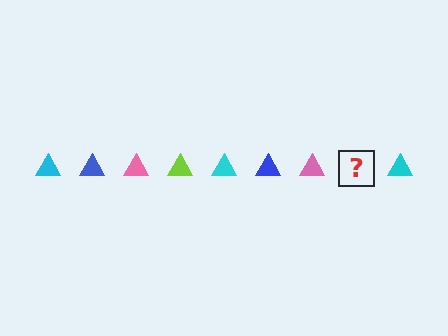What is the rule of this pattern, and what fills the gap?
The rule is that the pattern cycles through cyan, blue, pink, lime triangles. The gap should be filled with a lime triangle.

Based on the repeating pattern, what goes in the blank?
The blank should be a lime triangle.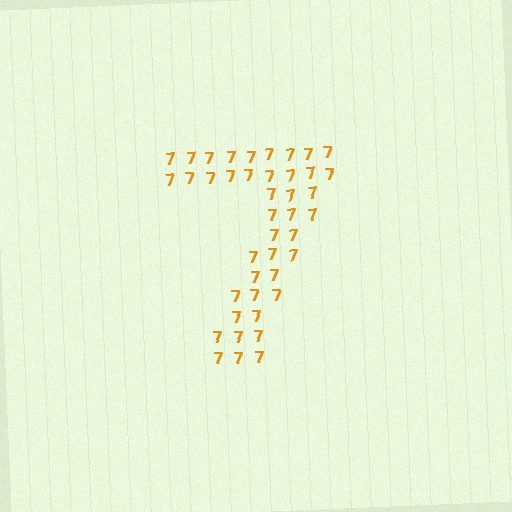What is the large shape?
The large shape is the digit 7.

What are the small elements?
The small elements are digit 7's.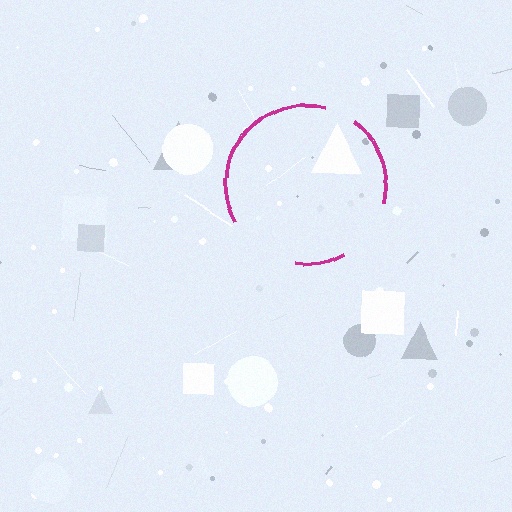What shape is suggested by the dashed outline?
The dashed outline suggests a circle.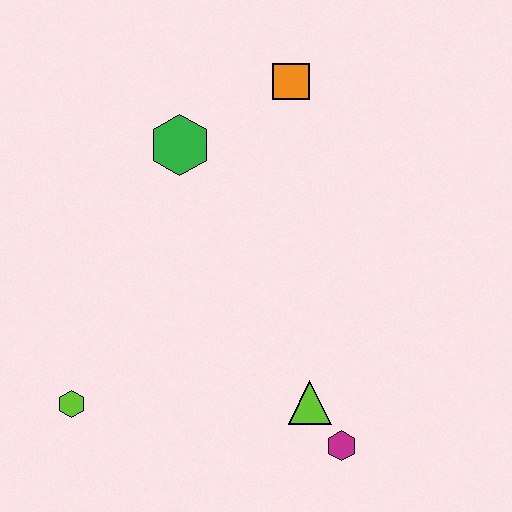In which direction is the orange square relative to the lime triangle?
The orange square is above the lime triangle.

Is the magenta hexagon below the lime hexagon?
Yes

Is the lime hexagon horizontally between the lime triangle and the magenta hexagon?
No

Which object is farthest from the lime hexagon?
The orange square is farthest from the lime hexagon.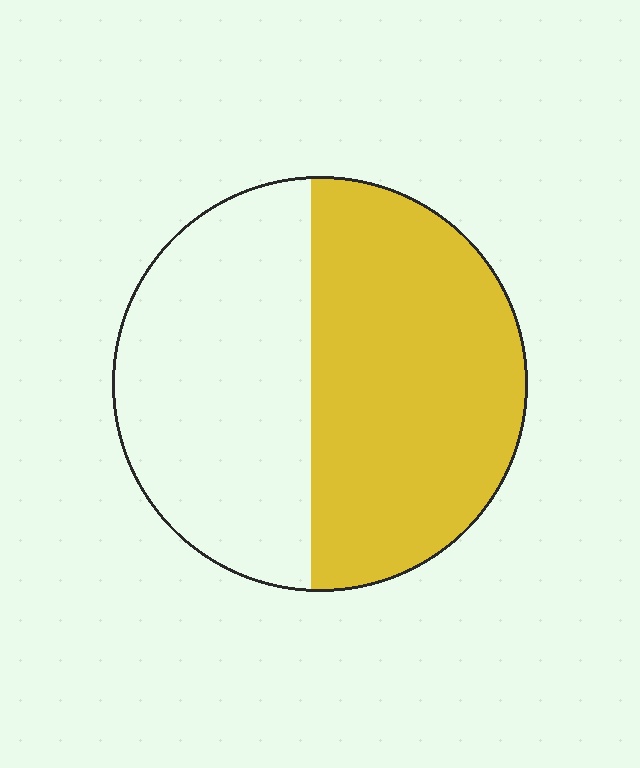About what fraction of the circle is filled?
About one half (1/2).